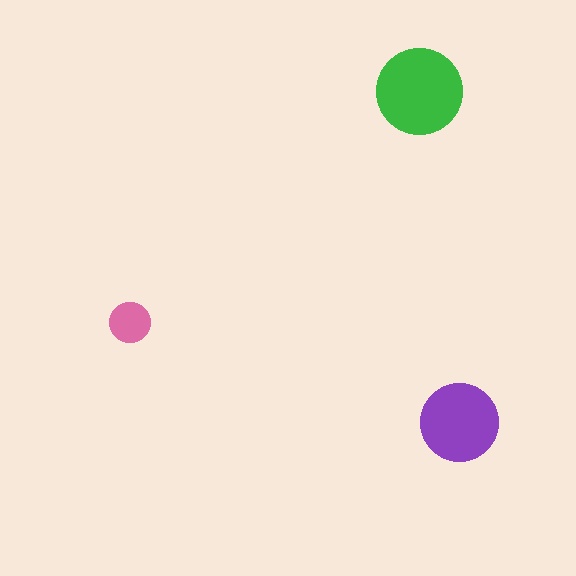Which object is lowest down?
The purple circle is bottommost.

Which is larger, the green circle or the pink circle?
The green one.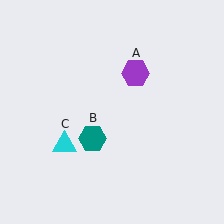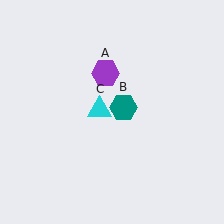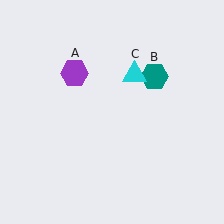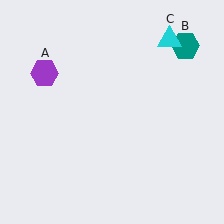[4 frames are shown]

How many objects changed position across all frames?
3 objects changed position: purple hexagon (object A), teal hexagon (object B), cyan triangle (object C).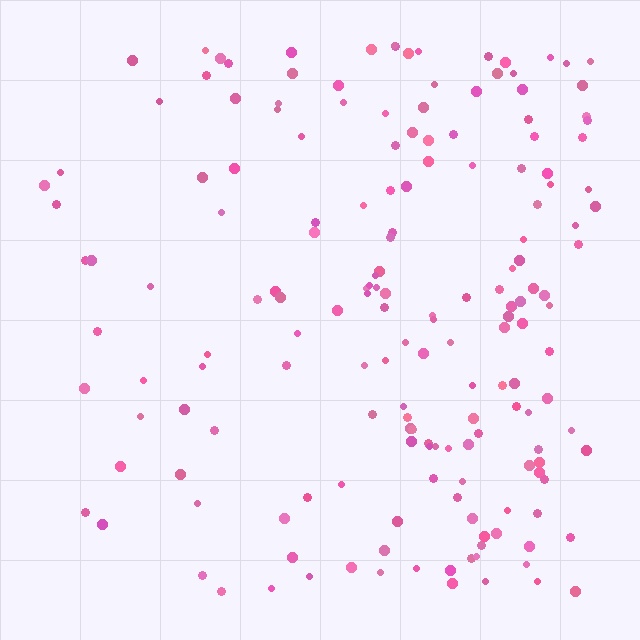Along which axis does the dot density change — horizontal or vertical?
Horizontal.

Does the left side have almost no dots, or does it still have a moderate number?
Still a moderate number, just noticeably fewer than the right.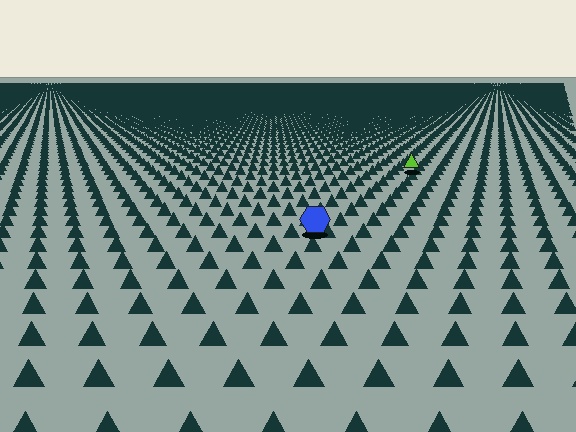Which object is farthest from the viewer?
The lime triangle is farthest from the viewer. It appears smaller and the ground texture around it is denser.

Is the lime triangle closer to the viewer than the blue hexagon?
No. The blue hexagon is closer — you can tell from the texture gradient: the ground texture is coarser near it.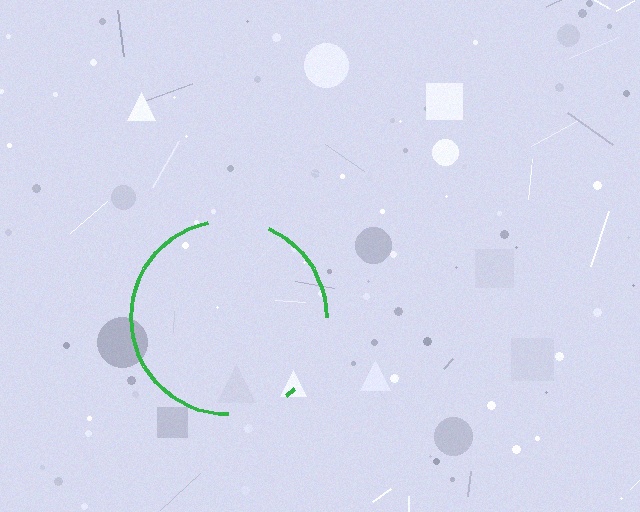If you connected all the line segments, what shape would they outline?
They would outline a circle.